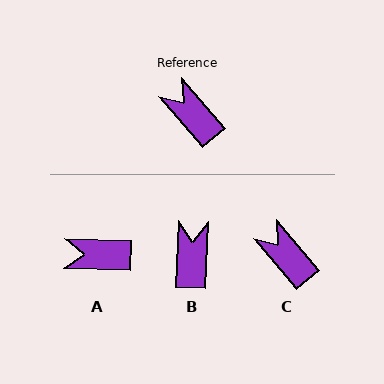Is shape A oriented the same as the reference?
No, it is off by about 48 degrees.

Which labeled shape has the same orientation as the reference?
C.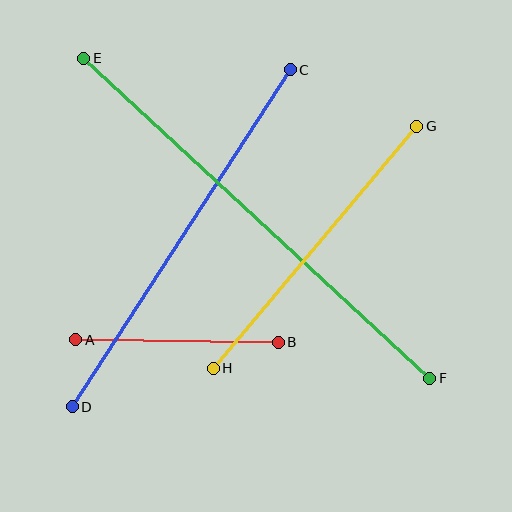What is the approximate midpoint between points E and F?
The midpoint is at approximately (257, 218) pixels.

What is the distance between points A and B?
The distance is approximately 203 pixels.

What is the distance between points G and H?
The distance is approximately 316 pixels.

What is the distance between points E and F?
The distance is approximately 471 pixels.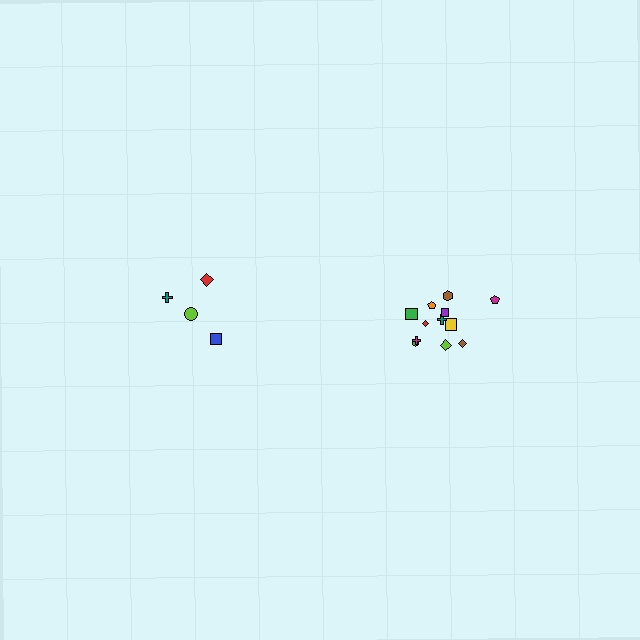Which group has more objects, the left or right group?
The right group.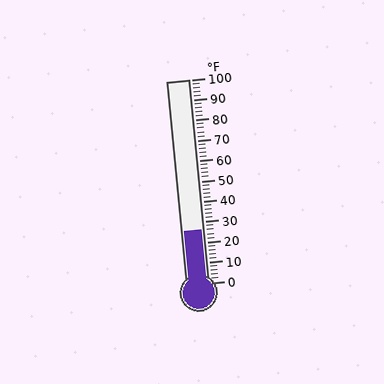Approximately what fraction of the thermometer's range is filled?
The thermometer is filled to approximately 25% of its range.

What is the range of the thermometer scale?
The thermometer scale ranges from 0°F to 100°F.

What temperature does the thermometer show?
The thermometer shows approximately 26°F.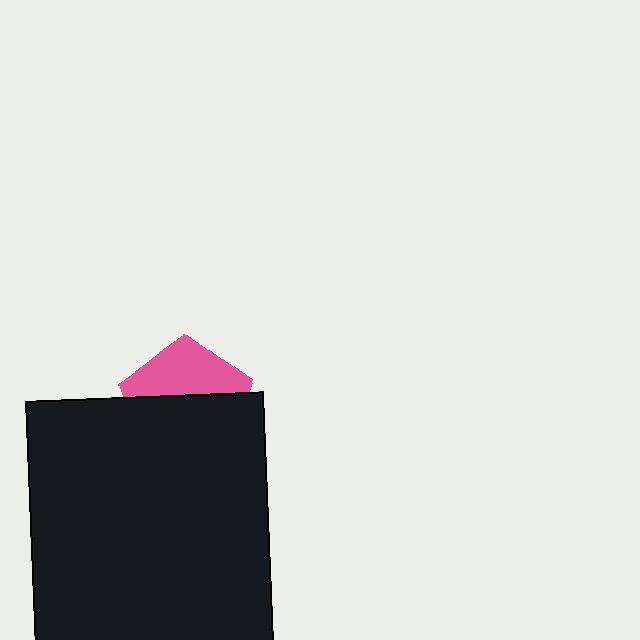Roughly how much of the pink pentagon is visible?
A small part of it is visible (roughly 42%).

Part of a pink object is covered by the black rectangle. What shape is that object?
It is a pentagon.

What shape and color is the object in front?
The object in front is a black rectangle.